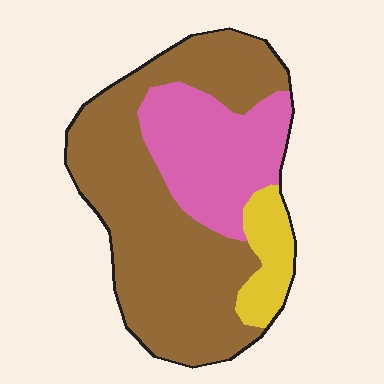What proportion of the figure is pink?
Pink takes up about one quarter (1/4) of the figure.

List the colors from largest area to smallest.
From largest to smallest: brown, pink, yellow.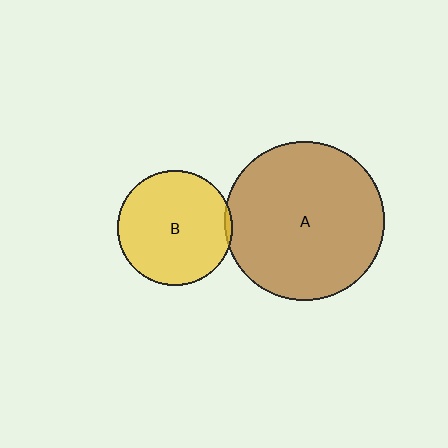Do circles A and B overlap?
Yes.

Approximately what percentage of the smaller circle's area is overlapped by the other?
Approximately 5%.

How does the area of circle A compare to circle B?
Approximately 1.9 times.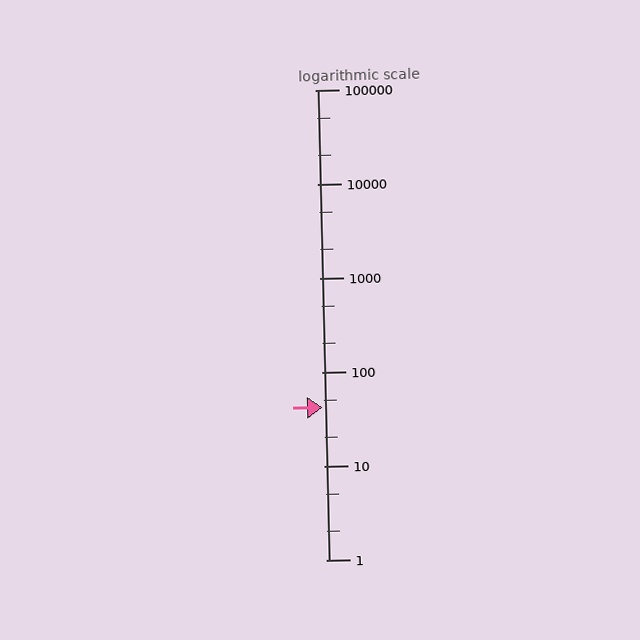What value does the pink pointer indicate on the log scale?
The pointer indicates approximately 42.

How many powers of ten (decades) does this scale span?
The scale spans 5 decades, from 1 to 100000.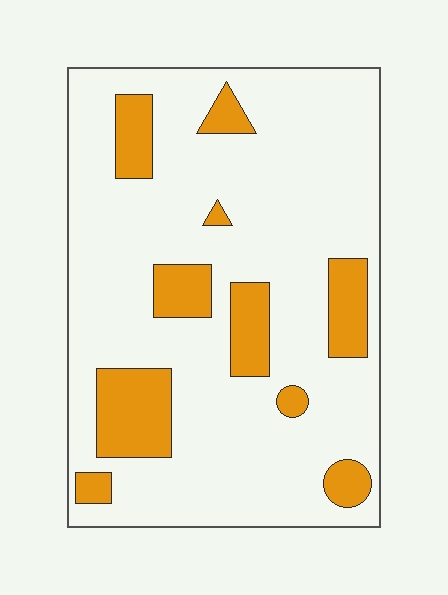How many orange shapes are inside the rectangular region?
10.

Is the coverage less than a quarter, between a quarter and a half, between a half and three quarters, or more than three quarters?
Less than a quarter.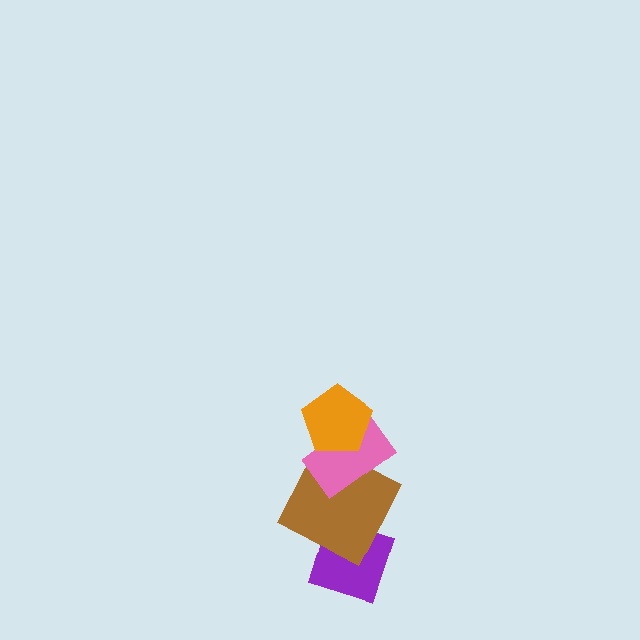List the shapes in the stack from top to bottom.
From top to bottom: the orange pentagon, the pink rectangle, the brown square, the purple diamond.